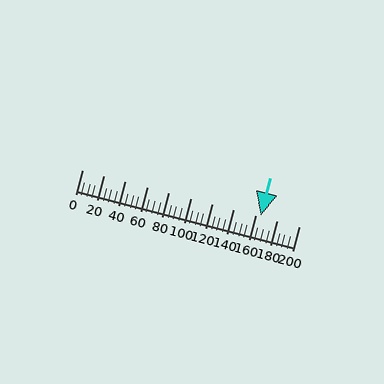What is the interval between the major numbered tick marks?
The major tick marks are spaced 20 units apart.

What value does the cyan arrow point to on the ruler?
The cyan arrow points to approximately 165.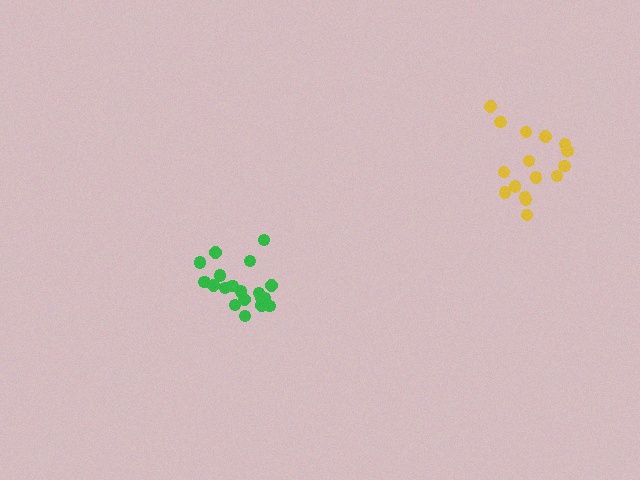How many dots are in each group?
Group 1: 16 dots, Group 2: 19 dots (35 total).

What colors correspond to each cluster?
The clusters are colored: yellow, green.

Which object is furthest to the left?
The green cluster is leftmost.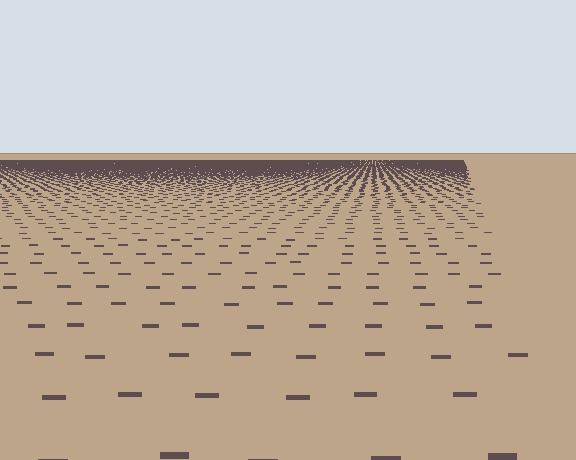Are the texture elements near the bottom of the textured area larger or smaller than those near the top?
Larger. Near the bottom, elements are closer to the viewer and appear at a bigger on-screen size.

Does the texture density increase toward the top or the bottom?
Density increases toward the top.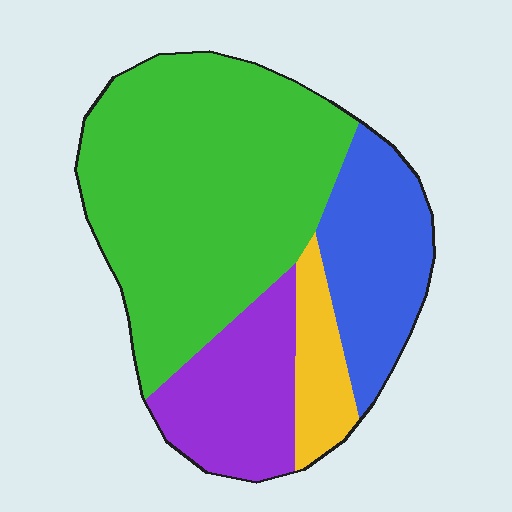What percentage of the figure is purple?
Purple takes up between a sixth and a third of the figure.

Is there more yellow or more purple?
Purple.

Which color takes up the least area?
Yellow, at roughly 10%.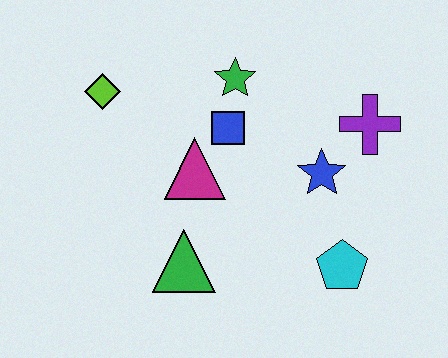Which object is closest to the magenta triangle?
The blue square is closest to the magenta triangle.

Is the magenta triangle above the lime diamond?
No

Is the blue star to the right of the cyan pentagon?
No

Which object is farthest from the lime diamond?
The cyan pentagon is farthest from the lime diamond.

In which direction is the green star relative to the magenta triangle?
The green star is above the magenta triangle.